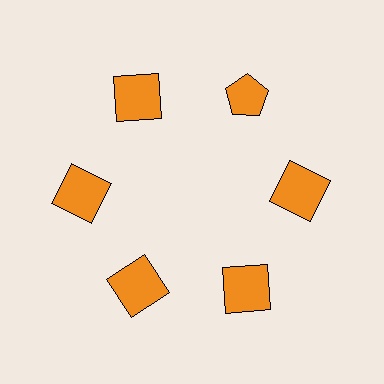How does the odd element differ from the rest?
It has a different shape: pentagon instead of square.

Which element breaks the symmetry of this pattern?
The orange pentagon at roughly the 1 o'clock position breaks the symmetry. All other shapes are orange squares.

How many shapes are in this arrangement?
There are 6 shapes arranged in a ring pattern.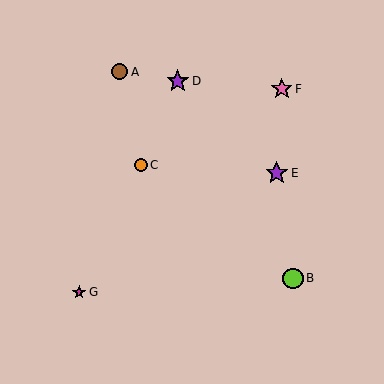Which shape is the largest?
The purple star (labeled D) is the largest.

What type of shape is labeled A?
Shape A is a brown circle.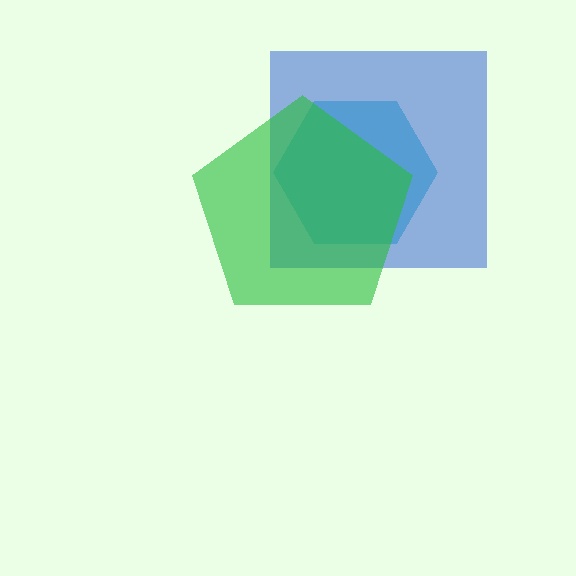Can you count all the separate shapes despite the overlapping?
Yes, there are 3 separate shapes.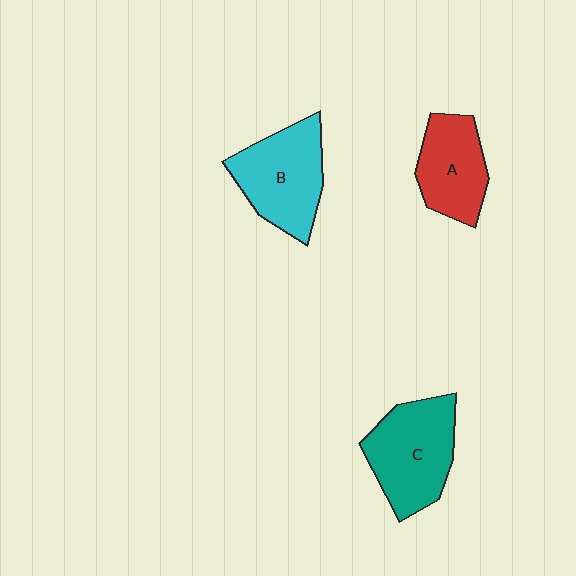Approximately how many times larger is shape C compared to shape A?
Approximately 1.3 times.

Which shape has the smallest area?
Shape A (red).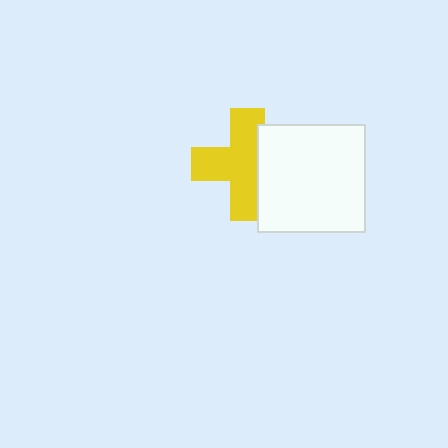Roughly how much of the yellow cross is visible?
Most of it is visible (roughly 69%).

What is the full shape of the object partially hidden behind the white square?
The partially hidden object is a yellow cross.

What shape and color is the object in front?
The object in front is a white square.